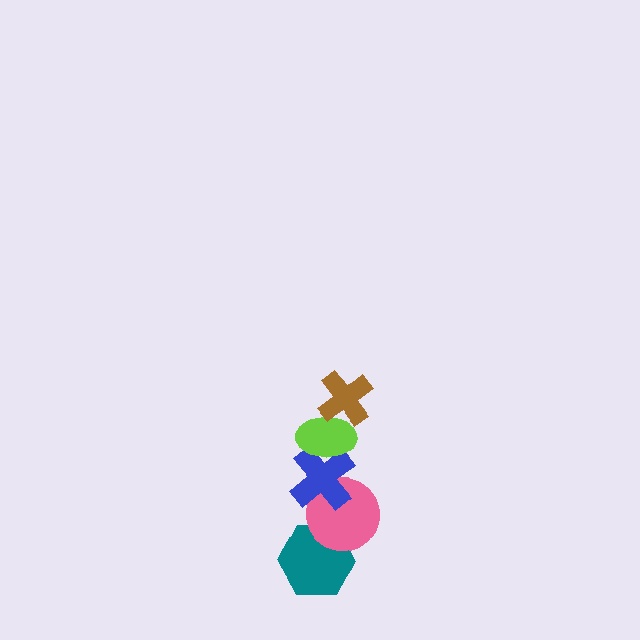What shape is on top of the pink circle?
The blue cross is on top of the pink circle.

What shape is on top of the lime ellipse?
The brown cross is on top of the lime ellipse.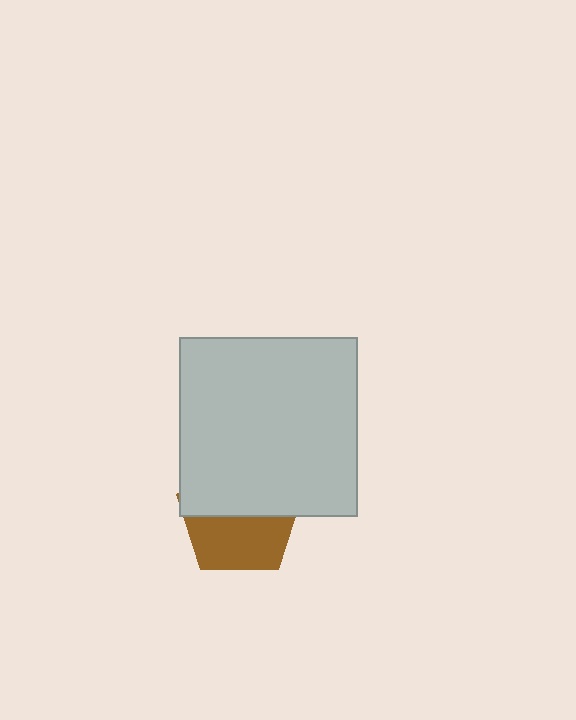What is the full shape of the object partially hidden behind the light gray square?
The partially hidden object is a brown pentagon.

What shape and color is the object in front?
The object in front is a light gray square.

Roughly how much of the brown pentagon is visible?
About half of it is visible (roughly 47%).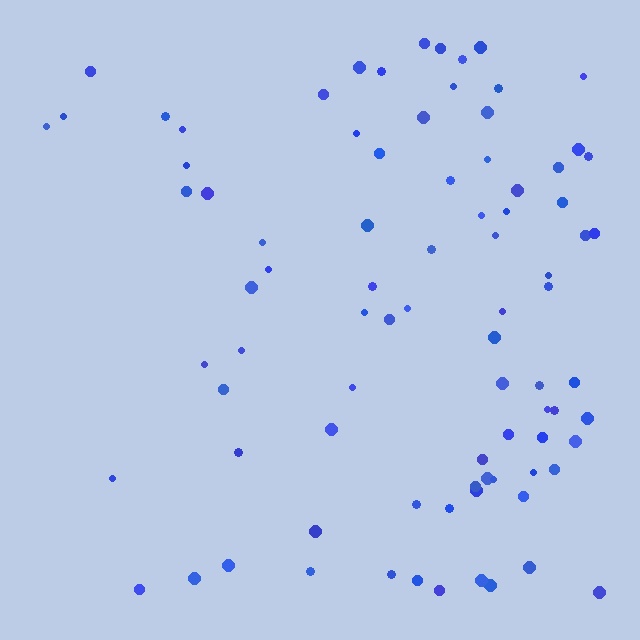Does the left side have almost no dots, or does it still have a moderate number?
Still a moderate number, just noticeably fewer than the right.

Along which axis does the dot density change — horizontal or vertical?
Horizontal.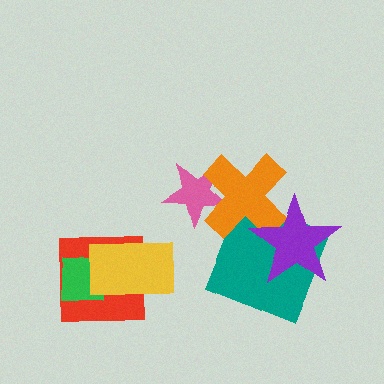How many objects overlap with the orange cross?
3 objects overlap with the orange cross.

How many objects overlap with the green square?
2 objects overlap with the green square.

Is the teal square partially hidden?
Yes, it is partially covered by another shape.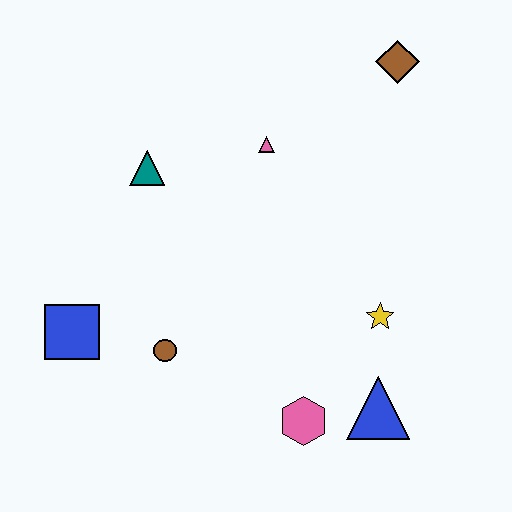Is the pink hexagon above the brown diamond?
No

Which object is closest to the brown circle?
The blue square is closest to the brown circle.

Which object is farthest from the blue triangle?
The brown diamond is farthest from the blue triangle.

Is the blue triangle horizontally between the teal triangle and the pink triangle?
No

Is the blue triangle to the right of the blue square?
Yes